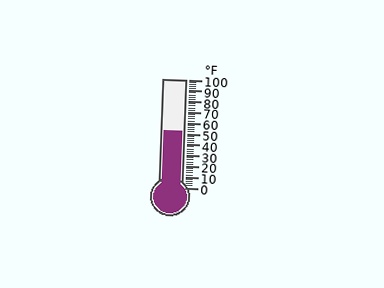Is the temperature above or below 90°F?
The temperature is below 90°F.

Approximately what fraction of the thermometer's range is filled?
The thermometer is filled to approximately 50% of its range.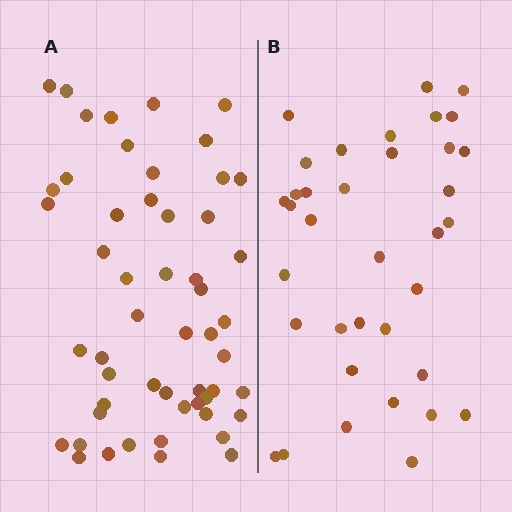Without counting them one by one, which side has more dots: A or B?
Region A (the left region) has more dots.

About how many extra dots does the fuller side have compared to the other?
Region A has approximately 15 more dots than region B.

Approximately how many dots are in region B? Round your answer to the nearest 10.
About 40 dots. (The exact count is 36, which rounds to 40.)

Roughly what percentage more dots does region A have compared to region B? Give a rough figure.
About 45% more.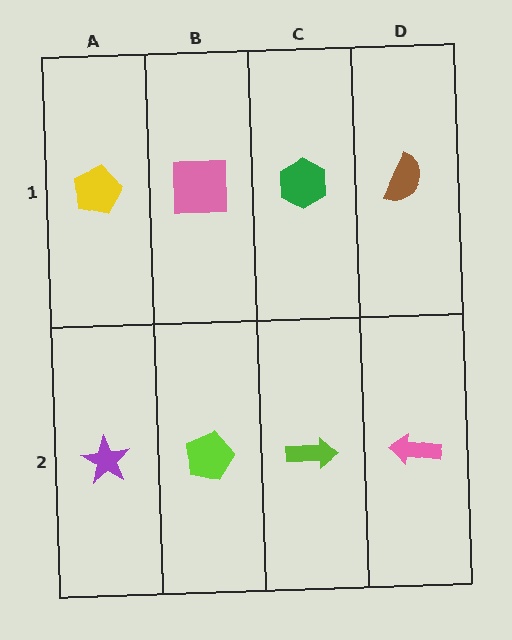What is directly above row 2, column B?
A pink square.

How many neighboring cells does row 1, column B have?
3.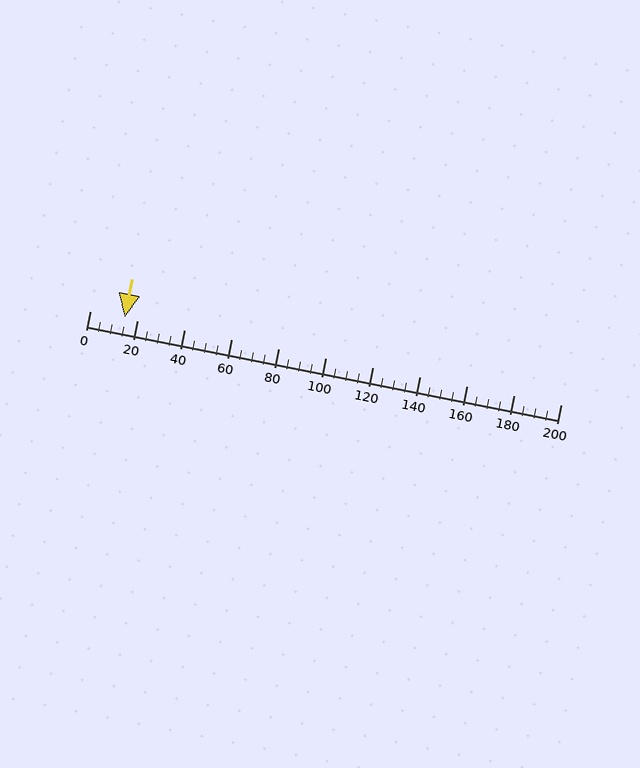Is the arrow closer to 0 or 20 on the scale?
The arrow is closer to 20.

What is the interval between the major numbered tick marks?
The major tick marks are spaced 20 units apart.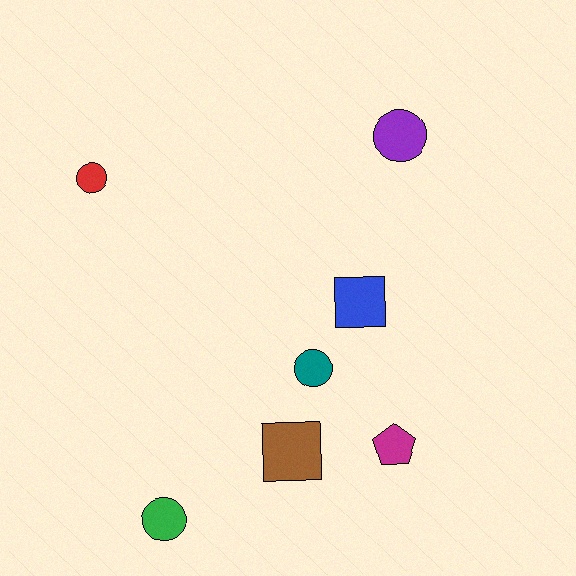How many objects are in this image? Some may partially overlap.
There are 7 objects.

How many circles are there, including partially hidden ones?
There are 4 circles.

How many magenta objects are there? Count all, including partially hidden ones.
There is 1 magenta object.